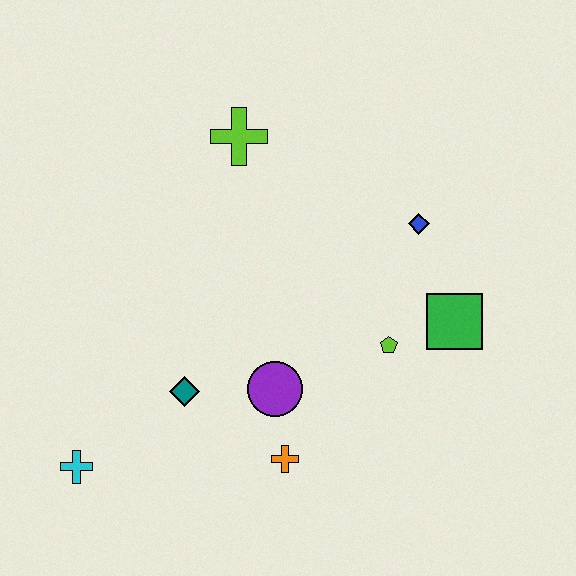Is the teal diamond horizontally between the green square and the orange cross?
No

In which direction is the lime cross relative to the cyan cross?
The lime cross is above the cyan cross.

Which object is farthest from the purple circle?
The lime cross is farthest from the purple circle.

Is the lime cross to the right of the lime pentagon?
No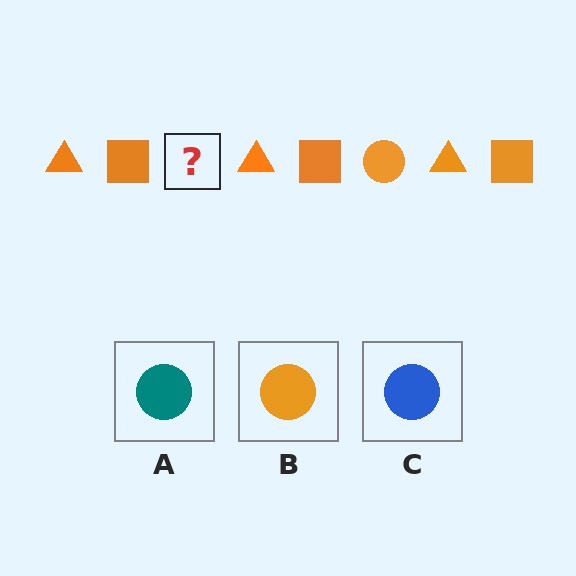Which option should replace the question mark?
Option B.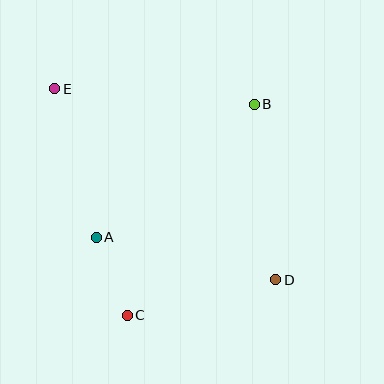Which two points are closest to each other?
Points A and C are closest to each other.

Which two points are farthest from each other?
Points D and E are farthest from each other.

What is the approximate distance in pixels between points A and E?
The distance between A and E is approximately 155 pixels.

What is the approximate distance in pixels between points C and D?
The distance between C and D is approximately 152 pixels.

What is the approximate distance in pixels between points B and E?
The distance between B and E is approximately 200 pixels.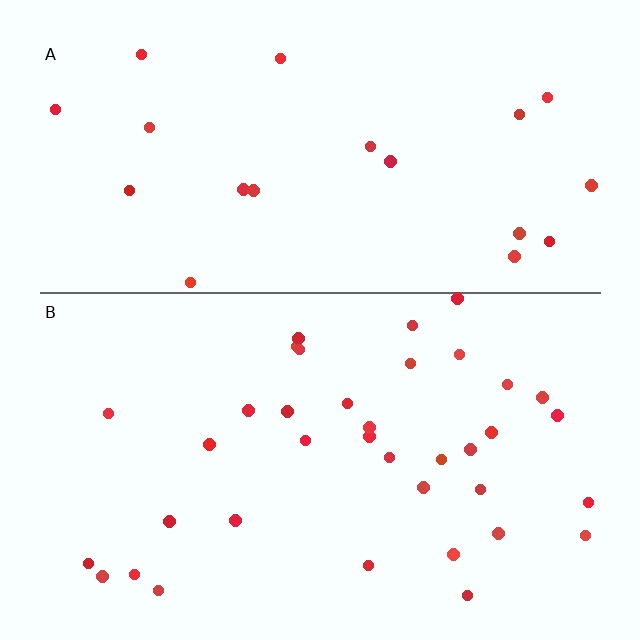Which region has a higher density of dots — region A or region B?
B (the bottom).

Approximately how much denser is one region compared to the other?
Approximately 1.9× — region B over region A.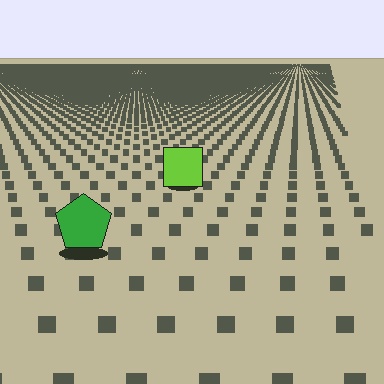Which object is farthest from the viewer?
The lime square is farthest from the viewer. It appears smaller and the ground texture around it is denser.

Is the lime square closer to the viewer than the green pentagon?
No. The green pentagon is closer — you can tell from the texture gradient: the ground texture is coarser near it.